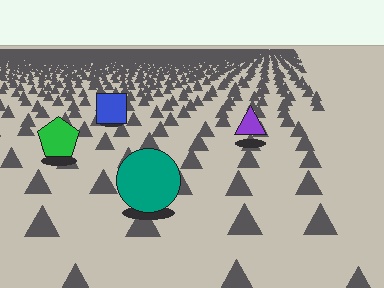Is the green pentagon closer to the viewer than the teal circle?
No. The teal circle is closer — you can tell from the texture gradient: the ground texture is coarser near it.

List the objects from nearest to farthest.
From nearest to farthest: the teal circle, the green pentagon, the purple triangle, the blue square.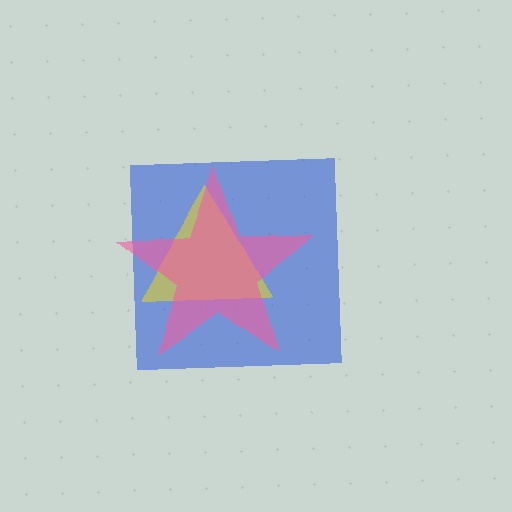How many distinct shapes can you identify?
There are 3 distinct shapes: a blue square, a yellow triangle, a pink star.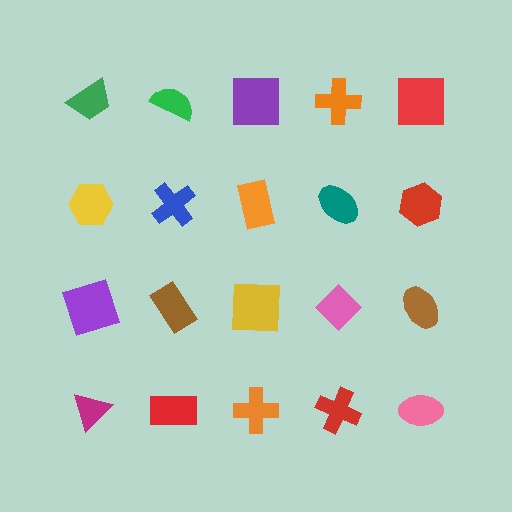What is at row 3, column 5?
A brown ellipse.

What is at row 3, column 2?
A brown rectangle.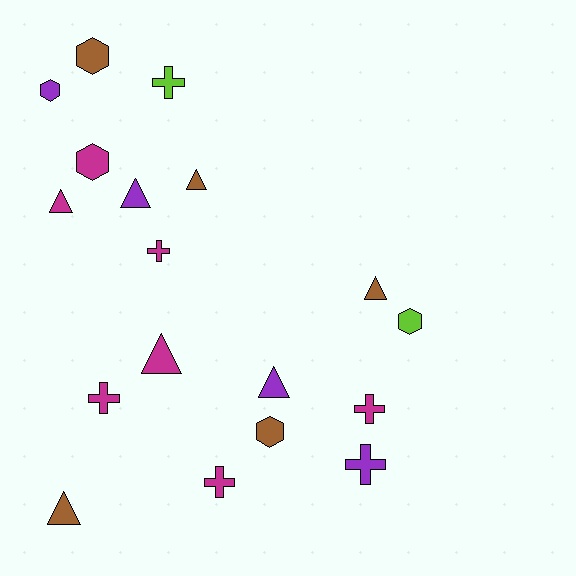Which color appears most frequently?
Magenta, with 7 objects.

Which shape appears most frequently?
Triangle, with 7 objects.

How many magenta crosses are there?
There are 4 magenta crosses.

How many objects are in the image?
There are 18 objects.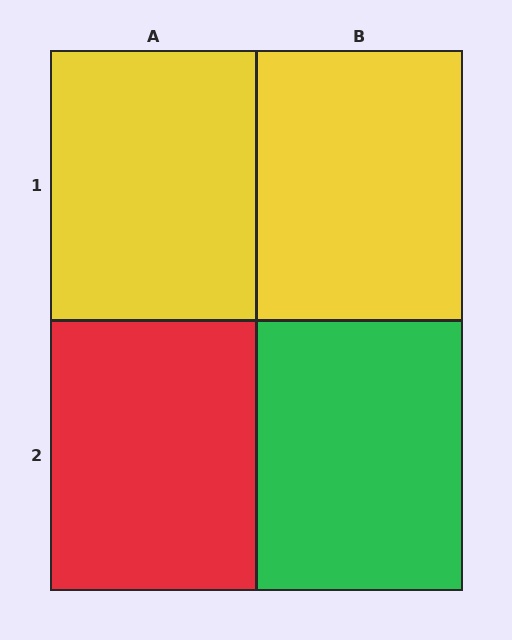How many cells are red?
1 cell is red.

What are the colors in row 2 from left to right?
Red, green.